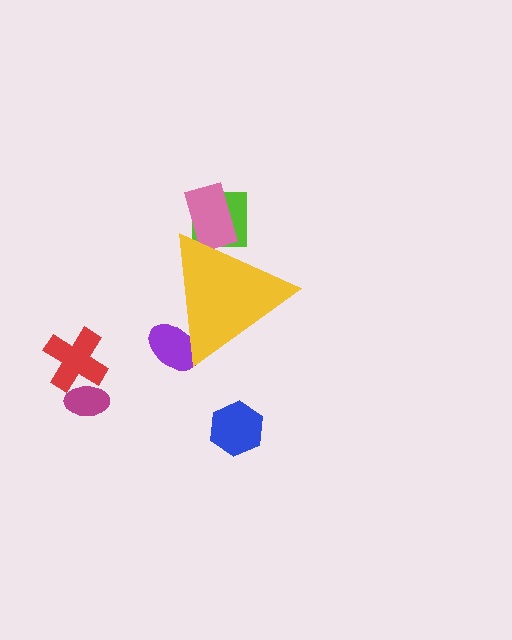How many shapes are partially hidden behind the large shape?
3 shapes are partially hidden.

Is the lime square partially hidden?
Yes, the lime square is partially hidden behind the yellow triangle.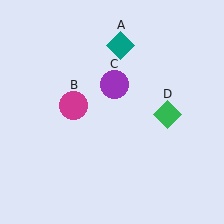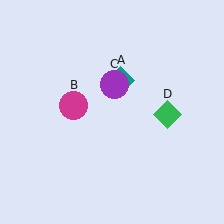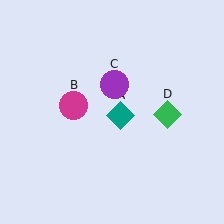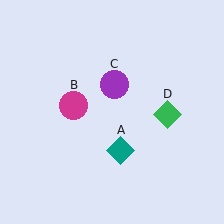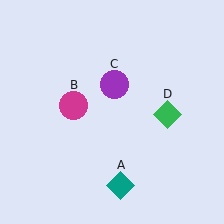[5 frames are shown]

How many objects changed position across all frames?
1 object changed position: teal diamond (object A).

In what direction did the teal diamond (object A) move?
The teal diamond (object A) moved down.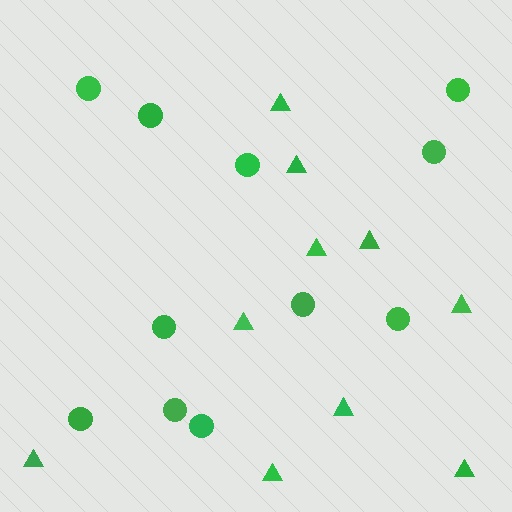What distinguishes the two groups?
There are 2 groups: one group of triangles (10) and one group of circles (11).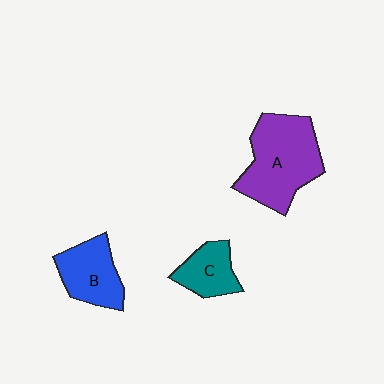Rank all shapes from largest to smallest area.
From largest to smallest: A (purple), B (blue), C (teal).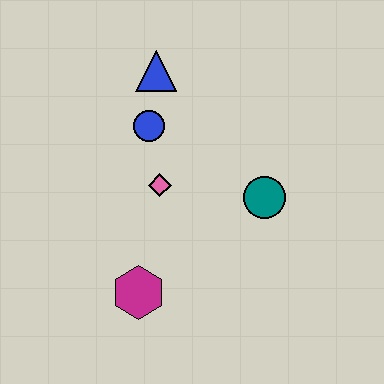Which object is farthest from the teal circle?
The blue triangle is farthest from the teal circle.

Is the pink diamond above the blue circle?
No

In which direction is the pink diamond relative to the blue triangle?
The pink diamond is below the blue triangle.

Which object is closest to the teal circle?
The pink diamond is closest to the teal circle.